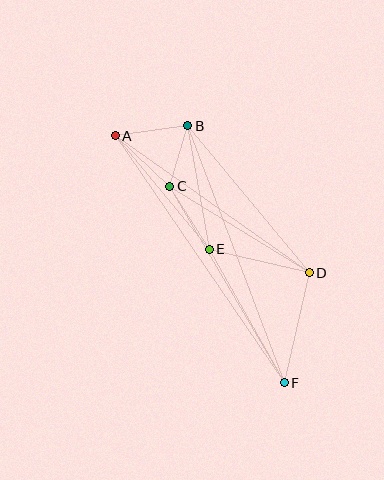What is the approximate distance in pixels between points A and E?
The distance between A and E is approximately 147 pixels.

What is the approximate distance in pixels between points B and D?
The distance between B and D is approximately 191 pixels.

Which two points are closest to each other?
Points B and C are closest to each other.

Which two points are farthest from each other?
Points A and F are farthest from each other.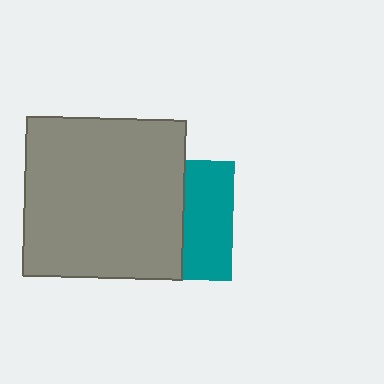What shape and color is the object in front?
The object in front is a gray square.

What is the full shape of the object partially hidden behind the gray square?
The partially hidden object is a teal square.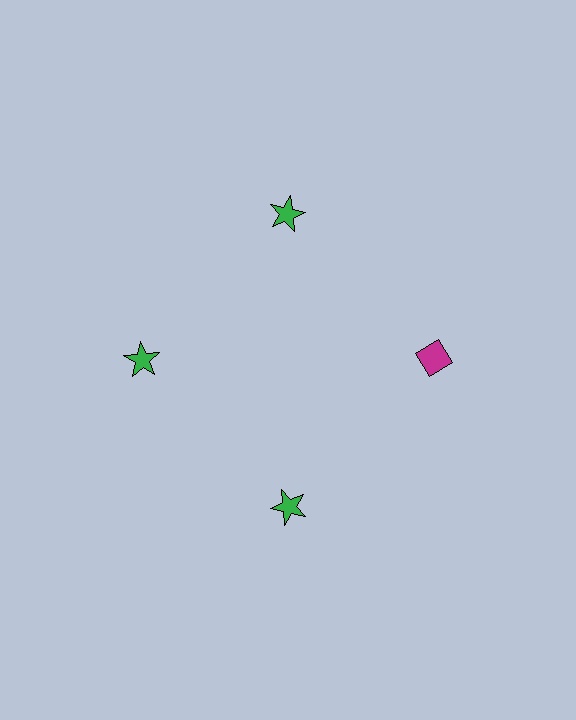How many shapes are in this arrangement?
There are 4 shapes arranged in a ring pattern.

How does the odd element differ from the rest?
It differs in both color (magenta instead of green) and shape (diamond instead of star).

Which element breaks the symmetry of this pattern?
The magenta diamond at roughly the 3 o'clock position breaks the symmetry. All other shapes are green stars.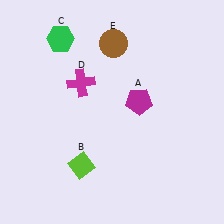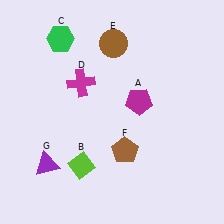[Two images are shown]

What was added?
A brown pentagon (F), a purple triangle (G) were added in Image 2.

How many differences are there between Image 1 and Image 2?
There are 2 differences between the two images.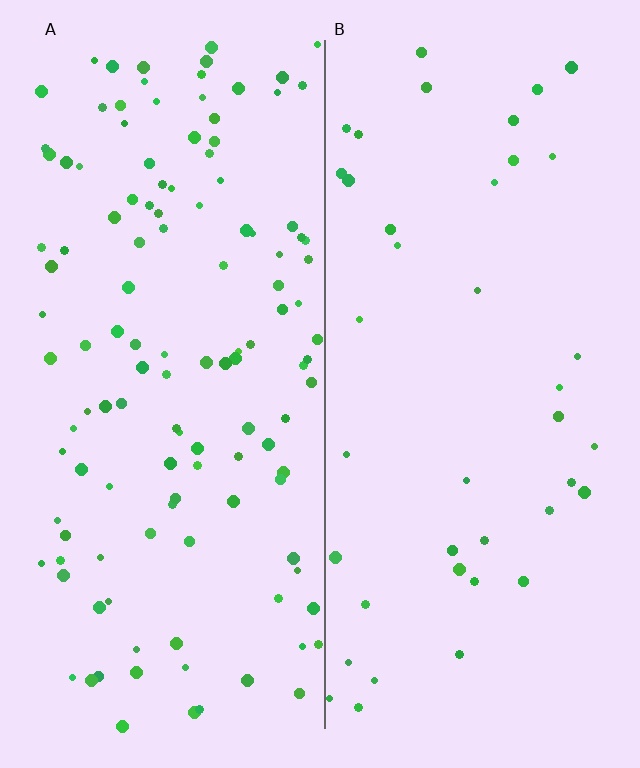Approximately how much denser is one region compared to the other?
Approximately 3.1× — region A over region B.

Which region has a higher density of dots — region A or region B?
A (the left).